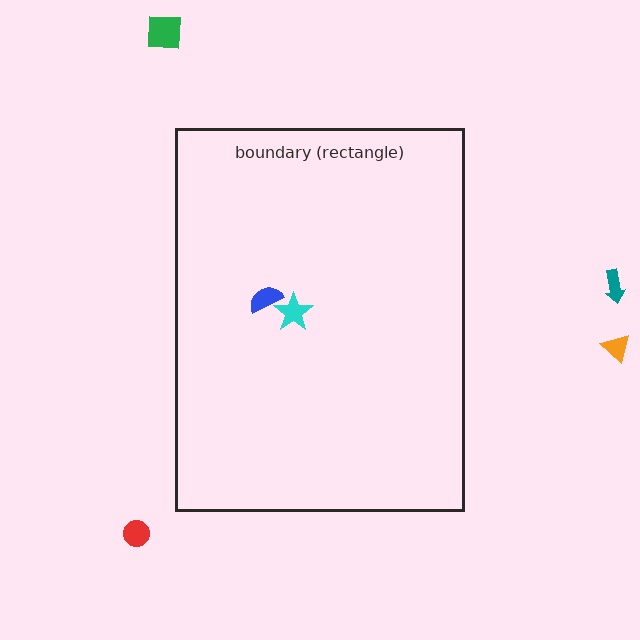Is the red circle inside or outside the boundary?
Outside.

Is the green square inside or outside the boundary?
Outside.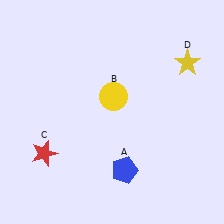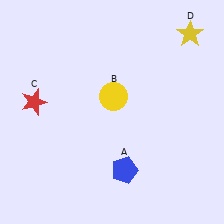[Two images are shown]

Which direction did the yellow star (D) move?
The yellow star (D) moved up.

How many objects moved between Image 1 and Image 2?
2 objects moved between the two images.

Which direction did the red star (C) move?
The red star (C) moved up.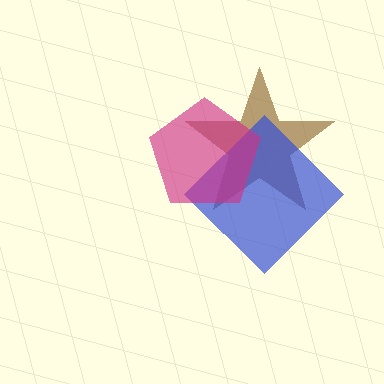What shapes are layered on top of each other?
The layered shapes are: a brown star, a blue diamond, a magenta pentagon.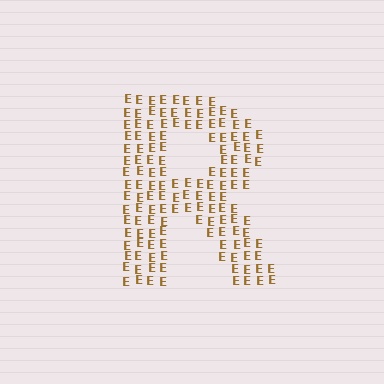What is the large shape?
The large shape is the letter R.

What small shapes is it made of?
It is made of small letter E's.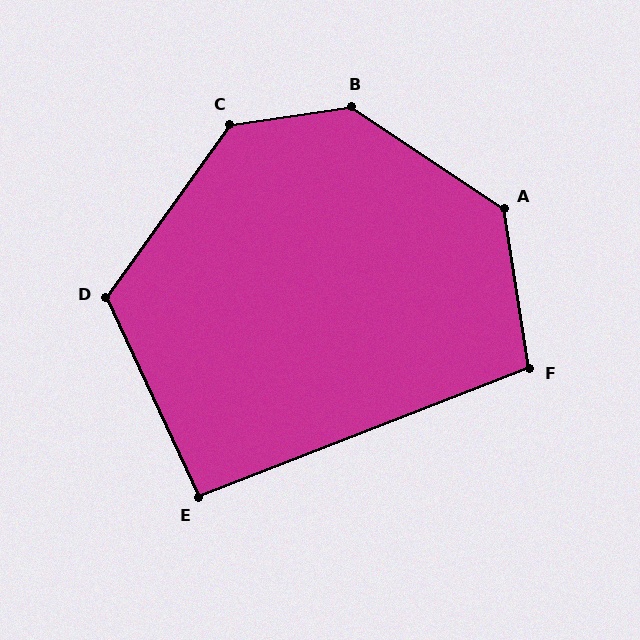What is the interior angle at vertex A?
Approximately 133 degrees (obtuse).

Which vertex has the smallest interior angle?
E, at approximately 94 degrees.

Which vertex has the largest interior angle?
B, at approximately 138 degrees.